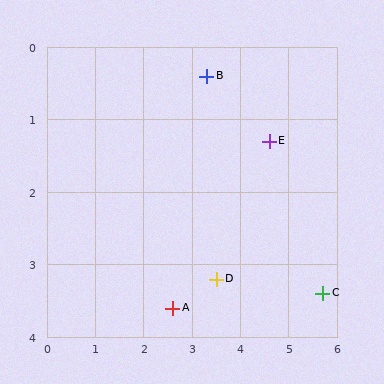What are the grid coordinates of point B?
Point B is at approximately (3.3, 0.4).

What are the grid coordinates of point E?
Point E is at approximately (4.6, 1.3).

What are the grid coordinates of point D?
Point D is at approximately (3.5, 3.2).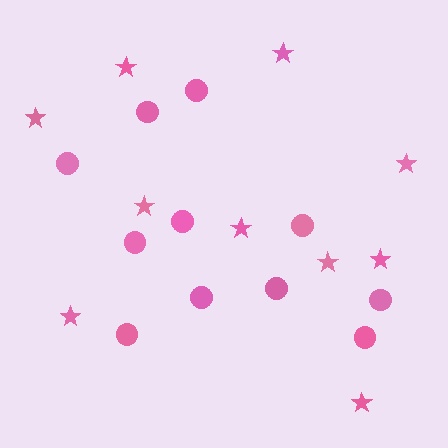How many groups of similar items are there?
There are 2 groups: one group of stars (10) and one group of circles (11).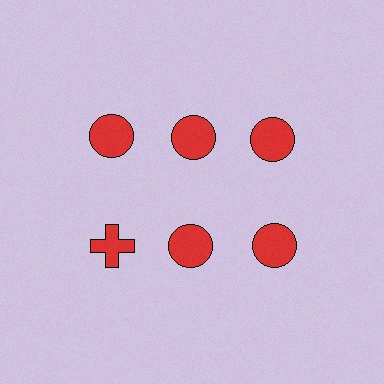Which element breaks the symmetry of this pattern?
The red cross in the second row, leftmost column breaks the symmetry. All other shapes are red circles.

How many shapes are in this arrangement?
There are 6 shapes arranged in a grid pattern.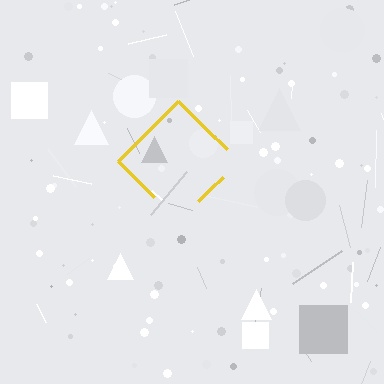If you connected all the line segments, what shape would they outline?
They would outline a diamond.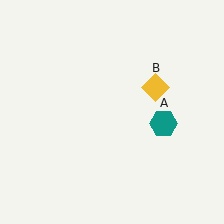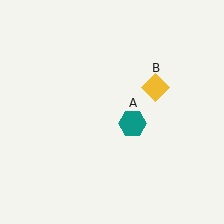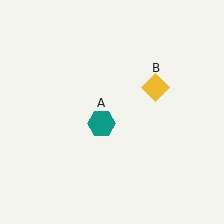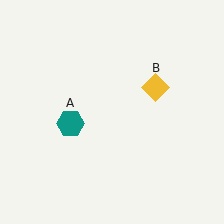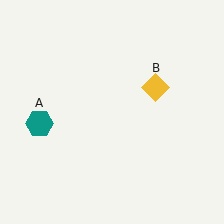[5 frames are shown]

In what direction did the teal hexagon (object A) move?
The teal hexagon (object A) moved left.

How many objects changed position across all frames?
1 object changed position: teal hexagon (object A).